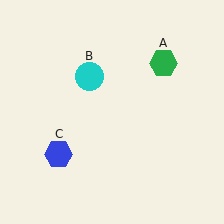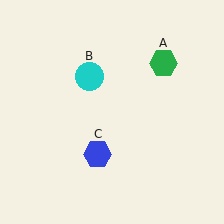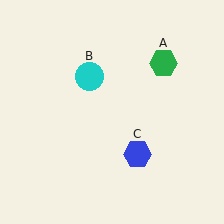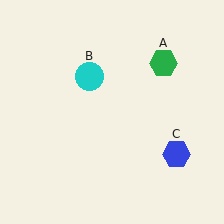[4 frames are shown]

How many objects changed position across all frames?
1 object changed position: blue hexagon (object C).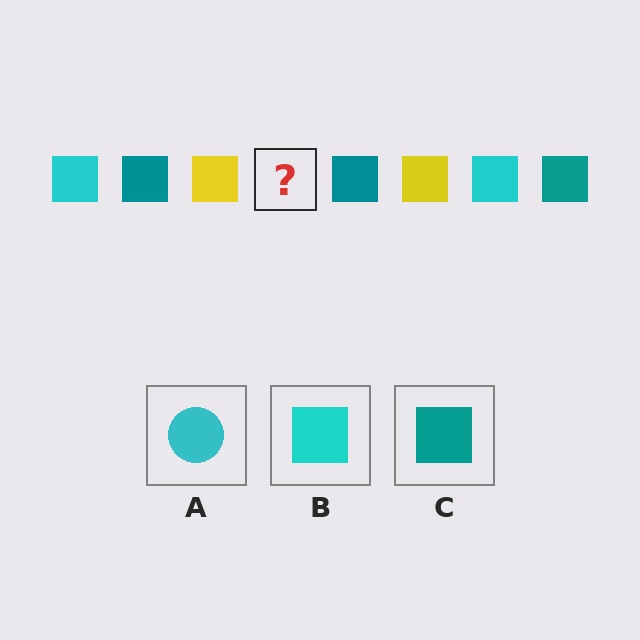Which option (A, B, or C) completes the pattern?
B.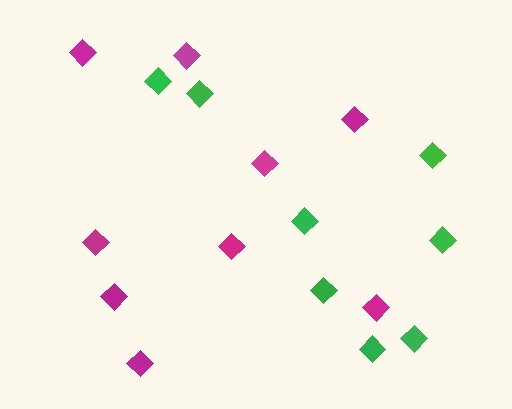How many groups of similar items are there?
There are 2 groups: one group of green diamonds (8) and one group of magenta diamonds (9).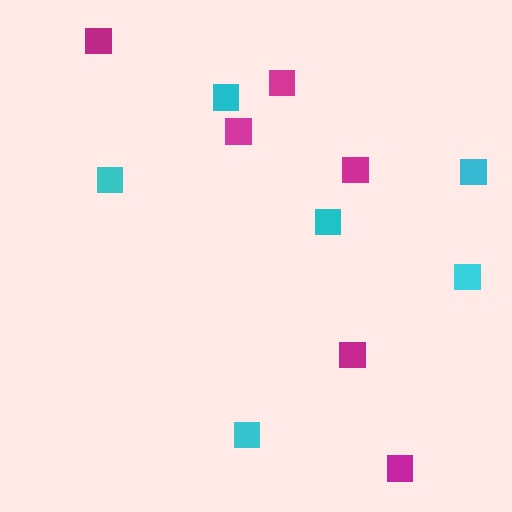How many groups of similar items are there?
There are 2 groups: one group of cyan squares (6) and one group of magenta squares (6).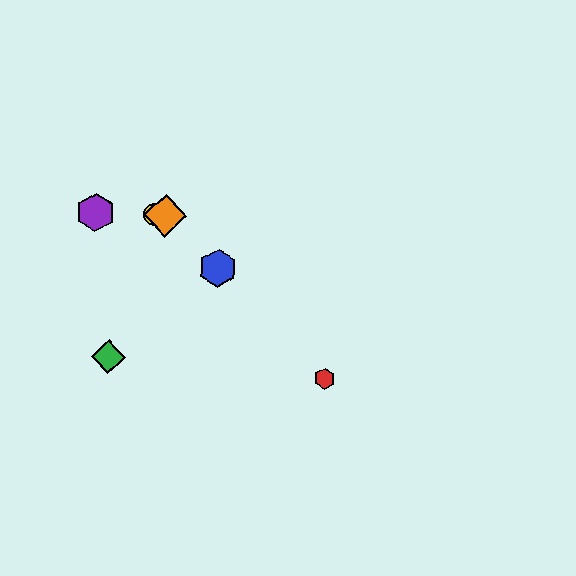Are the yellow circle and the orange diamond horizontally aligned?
Yes, both are at y≈215.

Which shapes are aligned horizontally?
The yellow circle, the purple hexagon, the orange diamond are aligned horizontally.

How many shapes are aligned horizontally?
3 shapes (the yellow circle, the purple hexagon, the orange diamond) are aligned horizontally.